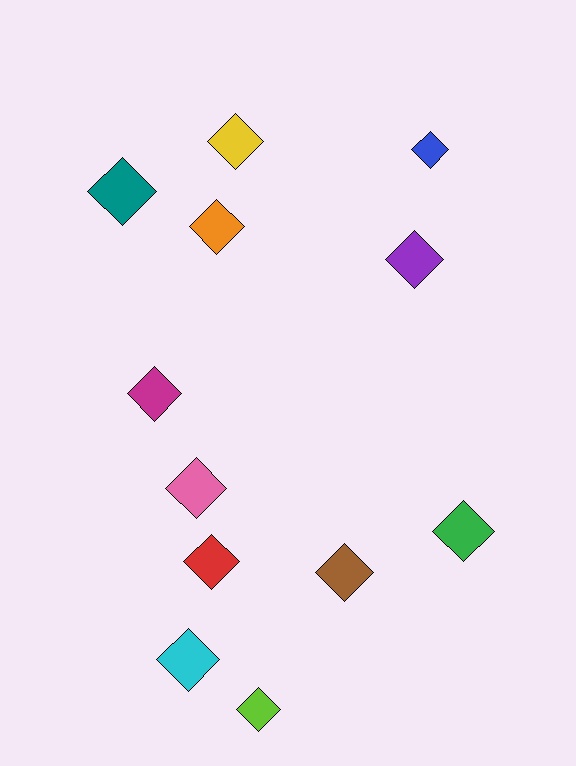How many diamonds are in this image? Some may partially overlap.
There are 12 diamonds.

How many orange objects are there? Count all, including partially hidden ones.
There is 1 orange object.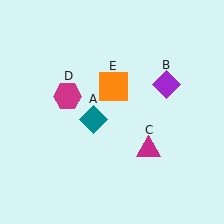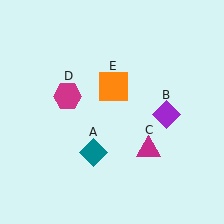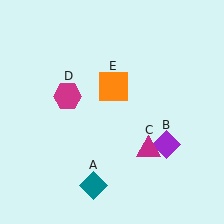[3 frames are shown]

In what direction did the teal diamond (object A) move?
The teal diamond (object A) moved down.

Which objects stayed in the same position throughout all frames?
Magenta triangle (object C) and magenta hexagon (object D) and orange square (object E) remained stationary.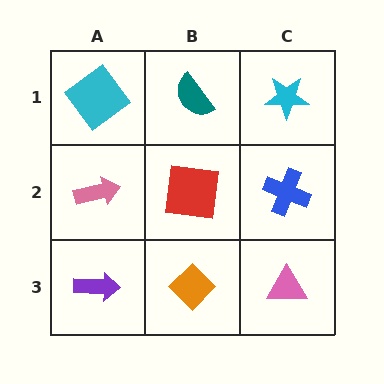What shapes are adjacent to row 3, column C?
A blue cross (row 2, column C), an orange diamond (row 3, column B).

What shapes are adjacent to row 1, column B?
A red square (row 2, column B), a cyan diamond (row 1, column A), a cyan star (row 1, column C).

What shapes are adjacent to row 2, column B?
A teal semicircle (row 1, column B), an orange diamond (row 3, column B), a pink arrow (row 2, column A), a blue cross (row 2, column C).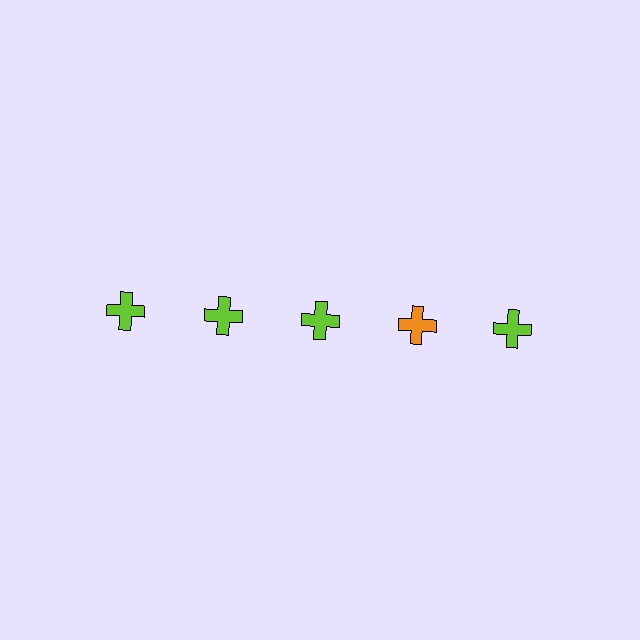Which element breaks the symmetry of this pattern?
The orange cross in the top row, second from right column breaks the symmetry. All other shapes are lime crosses.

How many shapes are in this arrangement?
There are 5 shapes arranged in a grid pattern.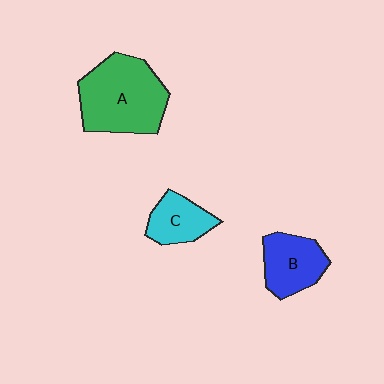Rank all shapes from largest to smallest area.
From largest to smallest: A (green), B (blue), C (cyan).